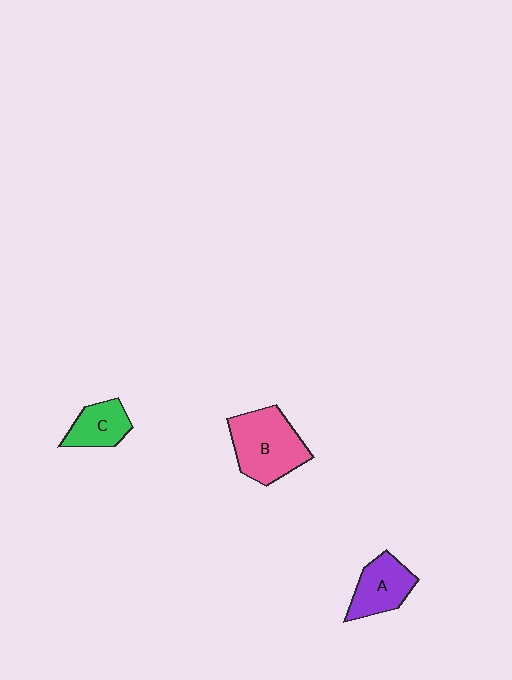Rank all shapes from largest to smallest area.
From largest to smallest: B (pink), A (purple), C (green).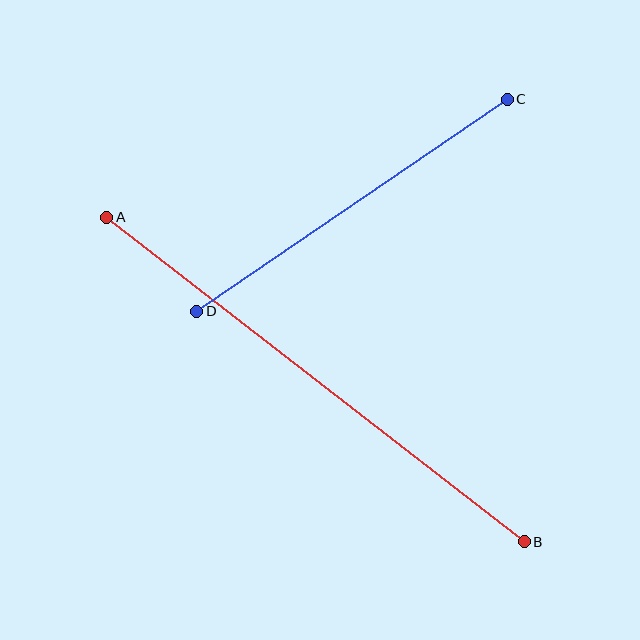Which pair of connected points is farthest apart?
Points A and B are farthest apart.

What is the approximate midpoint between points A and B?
The midpoint is at approximately (315, 379) pixels.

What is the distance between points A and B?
The distance is approximately 529 pixels.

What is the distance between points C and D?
The distance is approximately 376 pixels.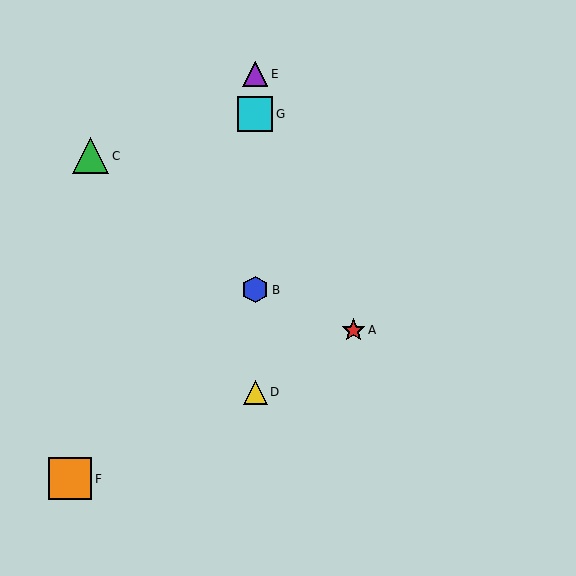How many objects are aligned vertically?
4 objects (B, D, E, G) are aligned vertically.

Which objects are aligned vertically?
Objects B, D, E, G are aligned vertically.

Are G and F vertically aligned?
No, G is at x≈255 and F is at x≈70.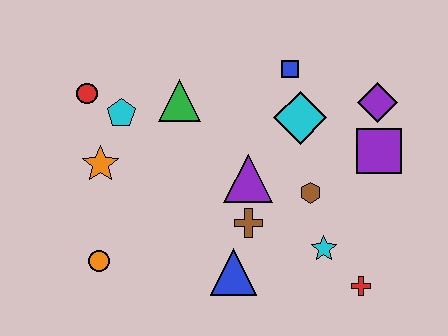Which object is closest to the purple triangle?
The brown cross is closest to the purple triangle.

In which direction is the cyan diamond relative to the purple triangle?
The cyan diamond is above the purple triangle.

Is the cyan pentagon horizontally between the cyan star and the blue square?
No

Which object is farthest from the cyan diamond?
The orange circle is farthest from the cyan diamond.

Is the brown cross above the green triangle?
No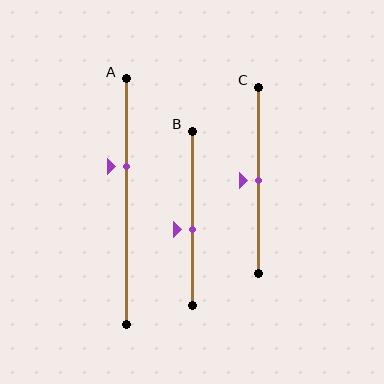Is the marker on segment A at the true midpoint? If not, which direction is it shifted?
No, the marker on segment A is shifted upward by about 14% of the segment length.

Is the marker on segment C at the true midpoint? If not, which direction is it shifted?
Yes, the marker on segment C is at the true midpoint.